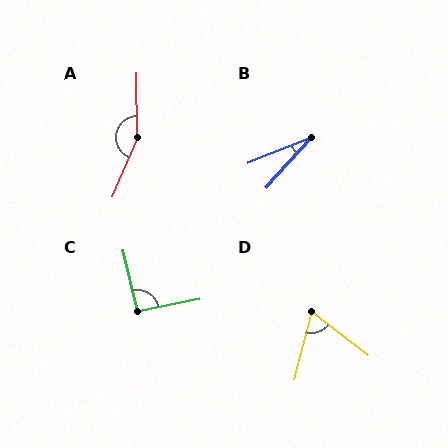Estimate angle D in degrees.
Approximately 66 degrees.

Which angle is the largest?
A, at approximately 157 degrees.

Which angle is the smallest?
B, at approximately 27 degrees.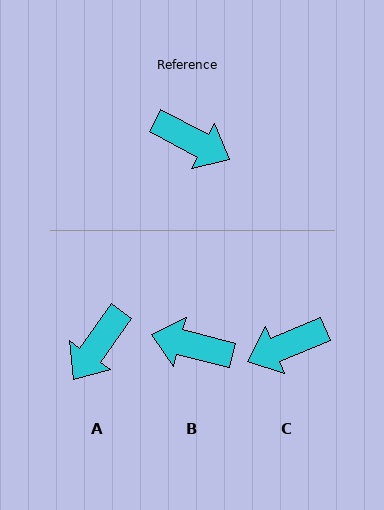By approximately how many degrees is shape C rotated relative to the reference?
Approximately 130 degrees clockwise.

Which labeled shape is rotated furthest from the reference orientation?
B, about 166 degrees away.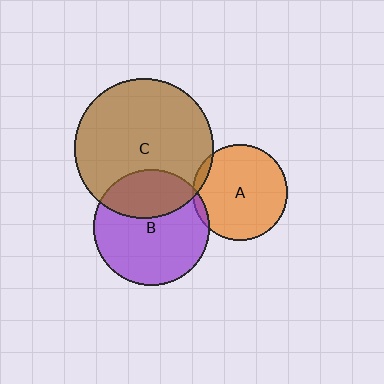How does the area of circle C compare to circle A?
Approximately 2.1 times.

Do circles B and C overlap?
Yes.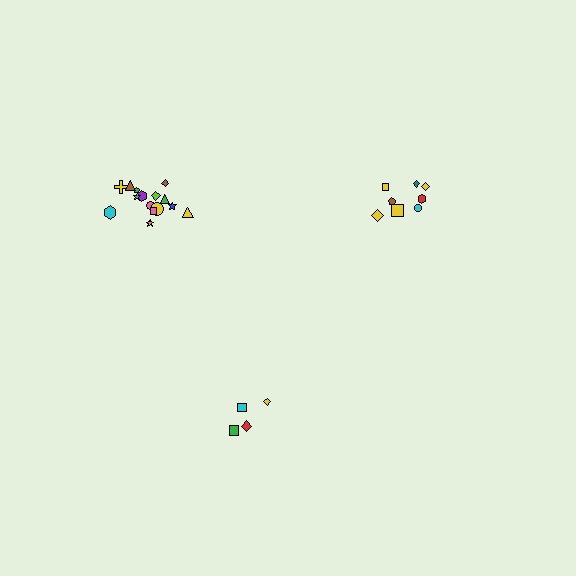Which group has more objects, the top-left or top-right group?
The top-left group.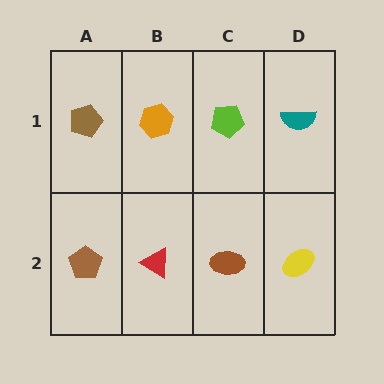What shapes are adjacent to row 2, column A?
A brown pentagon (row 1, column A), a red triangle (row 2, column B).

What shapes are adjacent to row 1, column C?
A brown ellipse (row 2, column C), an orange hexagon (row 1, column B), a teal semicircle (row 1, column D).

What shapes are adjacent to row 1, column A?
A brown pentagon (row 2, column A), an orange hexagon (row 1, column B).